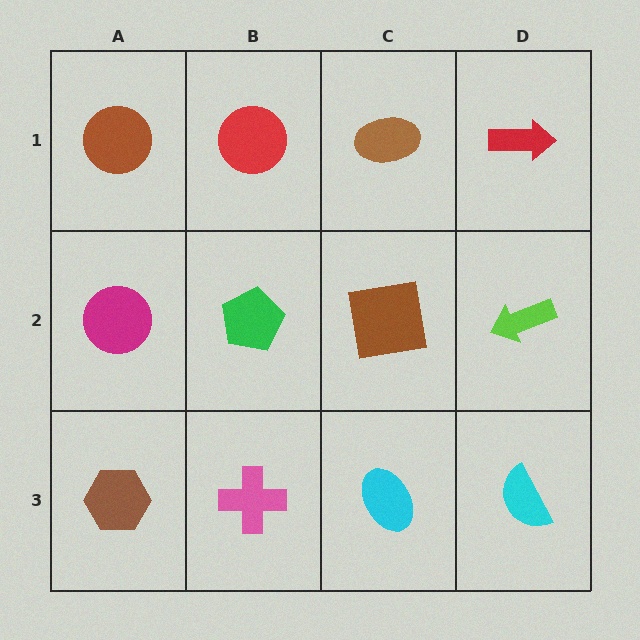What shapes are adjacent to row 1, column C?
A brown square (row 2, column C), a red circle (row 1, column B), a red arrow (row 1, column D).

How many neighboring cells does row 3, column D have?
2.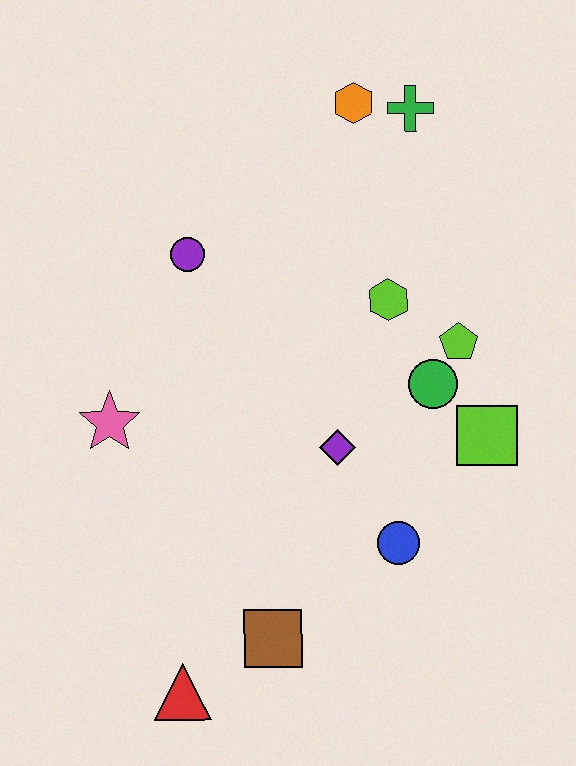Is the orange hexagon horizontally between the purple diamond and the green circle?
Yes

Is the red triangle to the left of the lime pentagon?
Yes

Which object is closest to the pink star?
The purple circle is closest to the pink star.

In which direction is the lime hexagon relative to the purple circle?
The lime hexagon is to the right of the purple circle.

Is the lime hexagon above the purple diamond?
Yes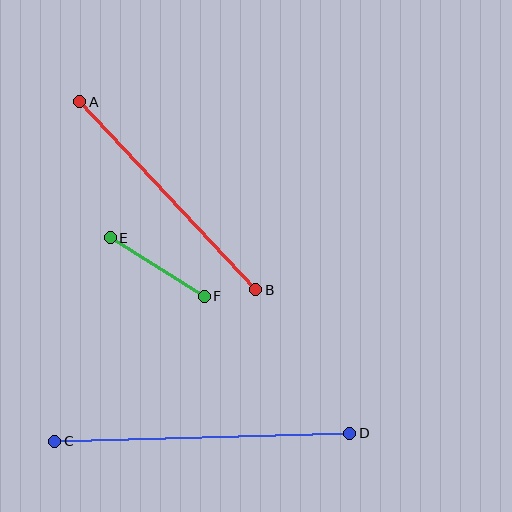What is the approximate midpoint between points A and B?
The midpoint is at approximately (168, 196) pixels.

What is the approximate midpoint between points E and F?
The midpoint is at approximately (157, 267) pixels.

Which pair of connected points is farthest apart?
Points C and D are farthest apart.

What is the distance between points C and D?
The distance is approximately 295 pixels.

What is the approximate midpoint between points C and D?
The midpoint is at approximately (202, 437) pixels.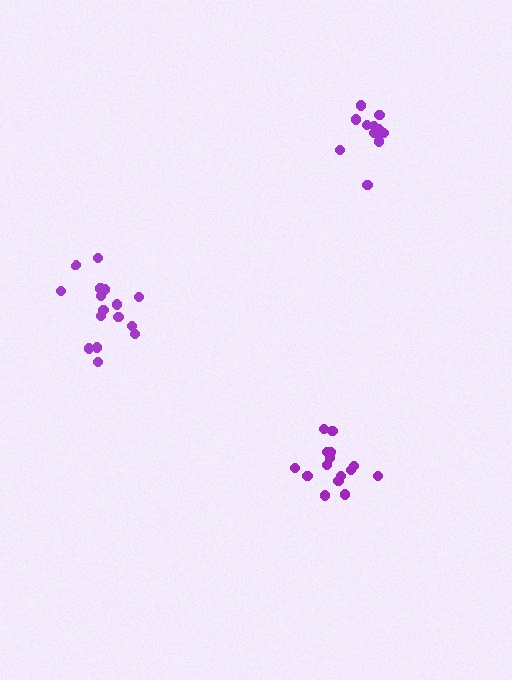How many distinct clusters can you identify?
There are 3 distinct clusters.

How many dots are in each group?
Group 1: 16 dots, Group 2: 15 dots, Group 3: 12 dots (43 total).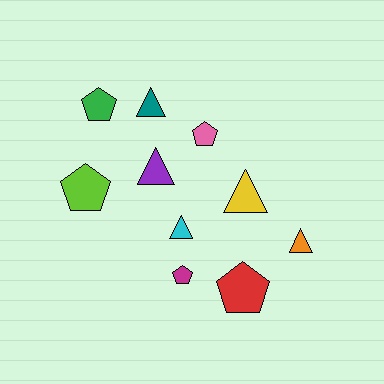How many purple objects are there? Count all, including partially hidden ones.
There is 1 purple object.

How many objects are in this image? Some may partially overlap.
There are 10 objects.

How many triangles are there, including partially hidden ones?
There are 5 triangles.